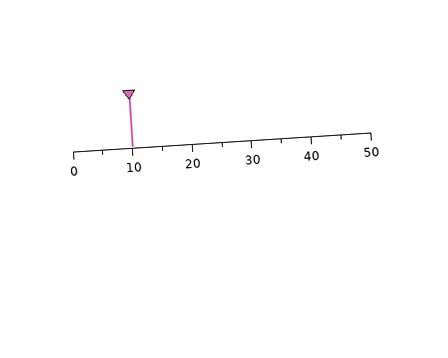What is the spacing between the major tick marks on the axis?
The major ticks are spaced 10 apart.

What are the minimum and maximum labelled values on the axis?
The axis runs from 0 to 50.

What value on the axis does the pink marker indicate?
The marker indicates approximately 10.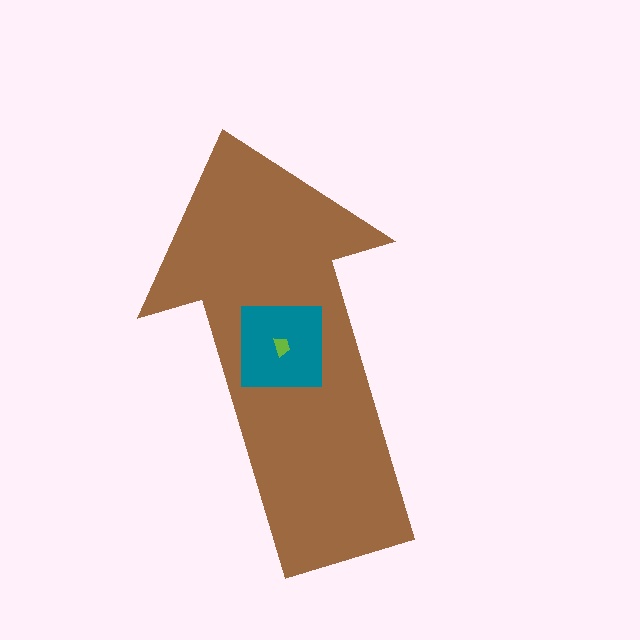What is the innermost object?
The lime trapezoid.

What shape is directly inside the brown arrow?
The teal square.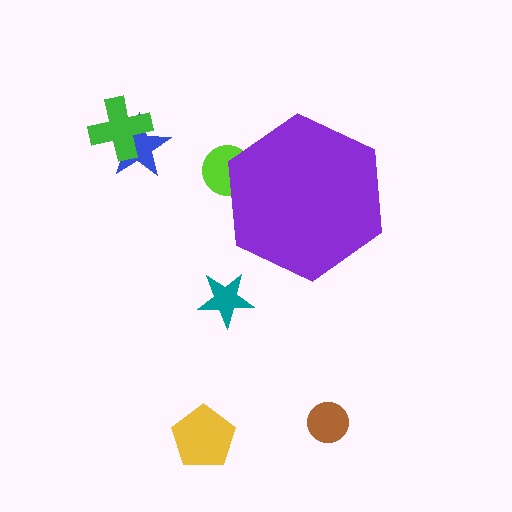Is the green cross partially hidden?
No, the green cross is fully visible.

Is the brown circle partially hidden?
No, the brown circle is fully visible.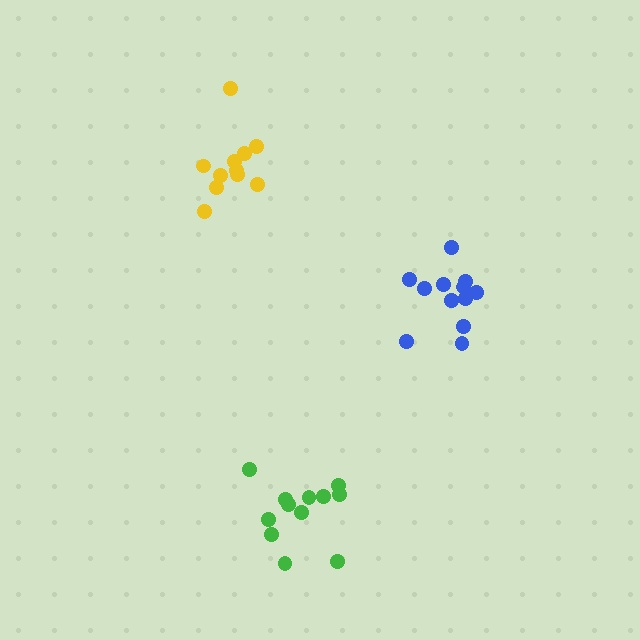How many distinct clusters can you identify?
There are 3 distinct clusters.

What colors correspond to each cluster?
The clusters are colored: blue, green, yellow.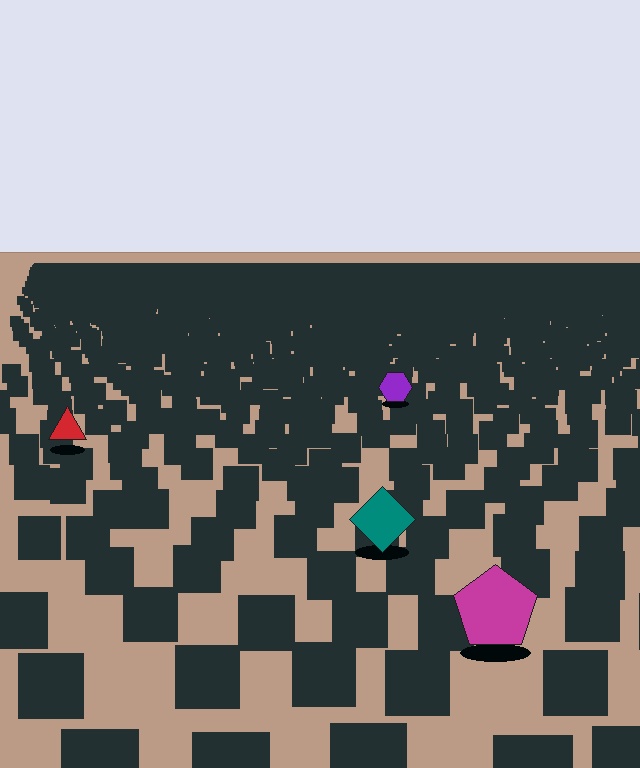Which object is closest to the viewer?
The magenta pentagon is closest. The texture marks near it are larger and more spread out.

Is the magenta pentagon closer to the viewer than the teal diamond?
Yes. The magenta pentagon is closer — you can tell from the texture gradient: the ground texture is coarser near it.